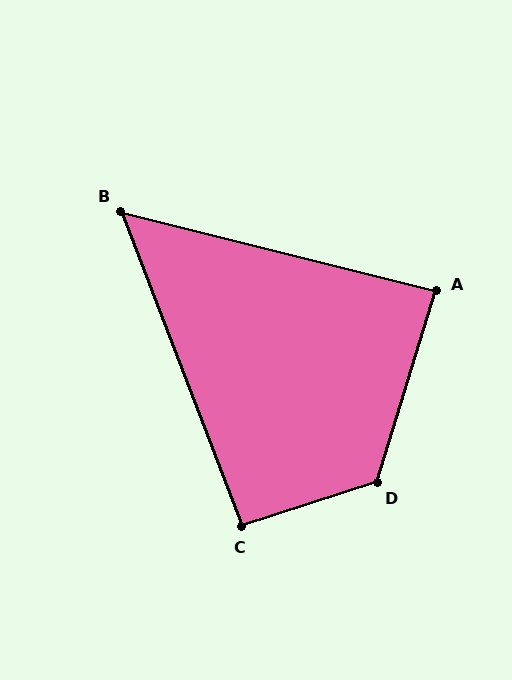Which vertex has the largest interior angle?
D, at approximately 125 degrees.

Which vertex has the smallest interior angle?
B, at approximately 55 degrees.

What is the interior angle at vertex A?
Approximately 87 degrees (approximately right).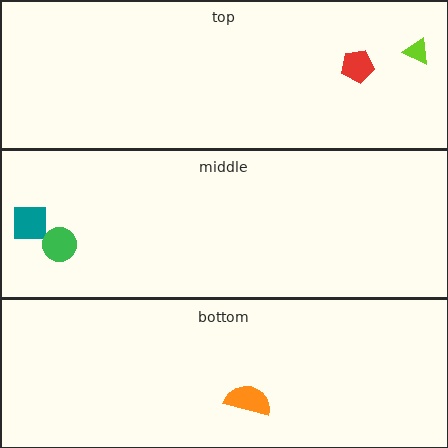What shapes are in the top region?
The red pentagon, the lime triangle.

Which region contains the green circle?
The middle region.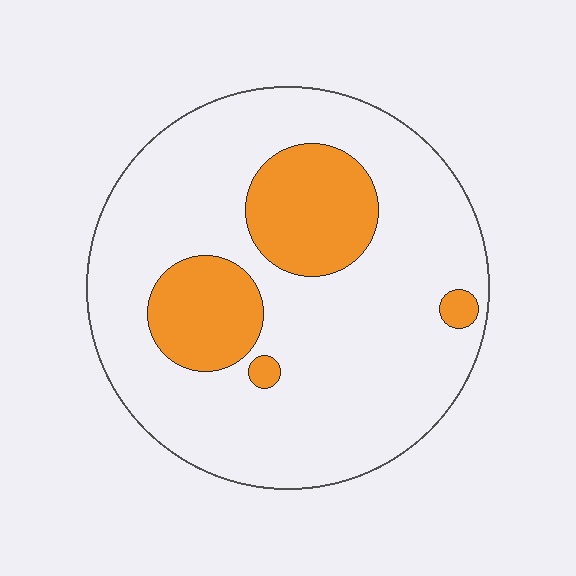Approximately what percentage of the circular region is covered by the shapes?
Approximately 20%.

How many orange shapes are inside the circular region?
4.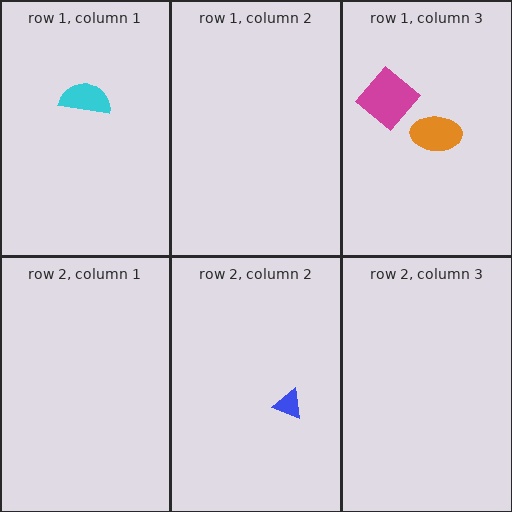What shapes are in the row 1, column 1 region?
The cyan semicircle.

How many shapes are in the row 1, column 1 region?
1.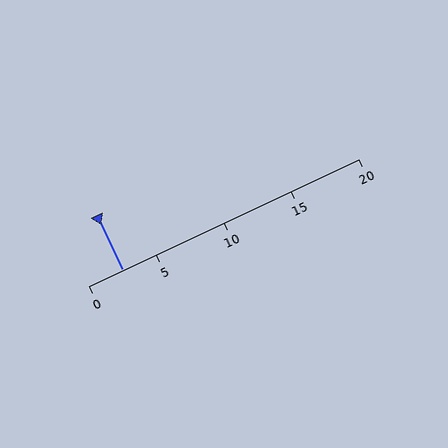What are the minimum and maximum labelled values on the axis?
The axis runs from 0 to 20.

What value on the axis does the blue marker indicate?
The marker indicates approximately 2.5.